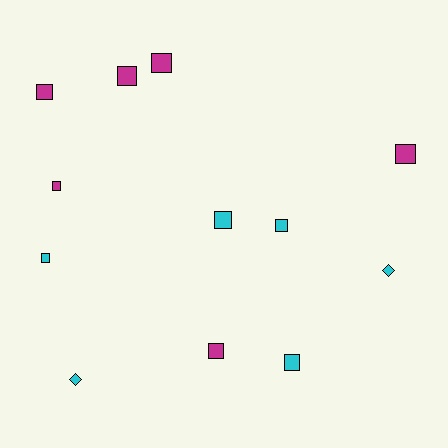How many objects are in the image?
There are 12 objects.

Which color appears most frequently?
Magenta, with 6 objects.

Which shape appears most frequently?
Square, with 10 objects.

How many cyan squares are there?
There are 4 cyan squares.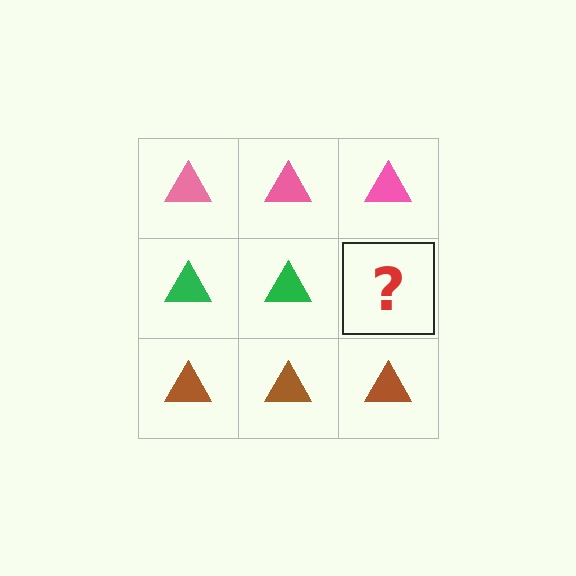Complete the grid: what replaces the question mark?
The question mark should be replaced with a green triangle.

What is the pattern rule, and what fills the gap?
The rule is that each row has a consistent color. The gap should be filled with a green triangle.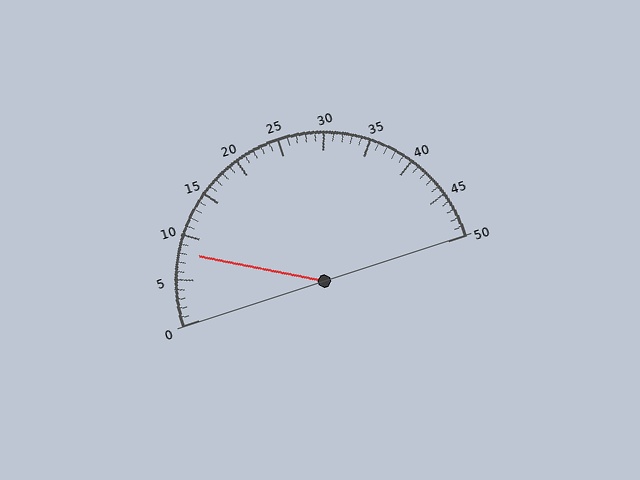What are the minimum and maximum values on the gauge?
The gauge ranges from 0 to 50.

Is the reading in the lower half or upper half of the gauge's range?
The reading is in the lower half of the range (0 to 50).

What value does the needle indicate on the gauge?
The needle indicates approximately 8.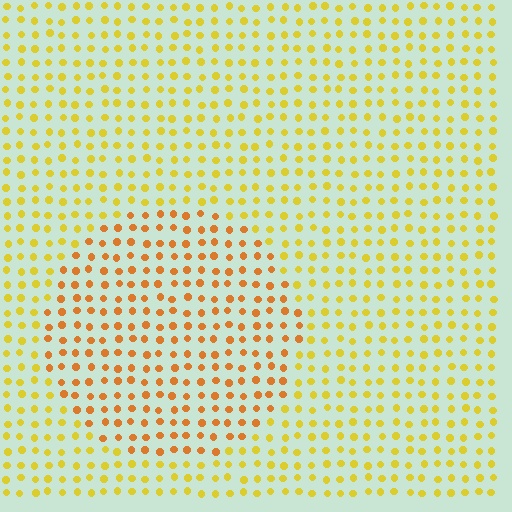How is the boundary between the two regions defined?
The boundary is defined purely by a slight shift in hue (about 29 degrees). Spacing, size, and orientation are identical on both sides.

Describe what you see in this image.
The image is filled with small yellow elements in a uniform arrangement. A circle-shaped region is visible where the elements are tinted to a slightly different hue, forming a subtle color boundary.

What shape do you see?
I see a circle.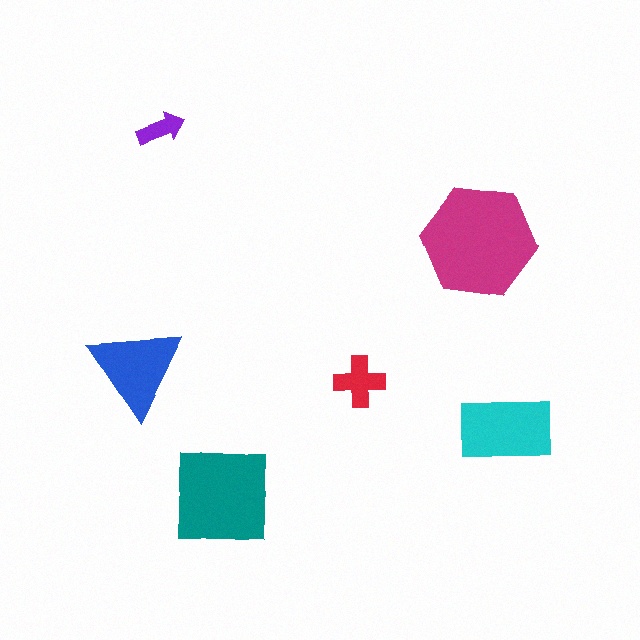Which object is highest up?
The purple arrow is topmost.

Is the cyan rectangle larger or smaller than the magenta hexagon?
Smaller.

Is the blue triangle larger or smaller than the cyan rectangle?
Smaller.